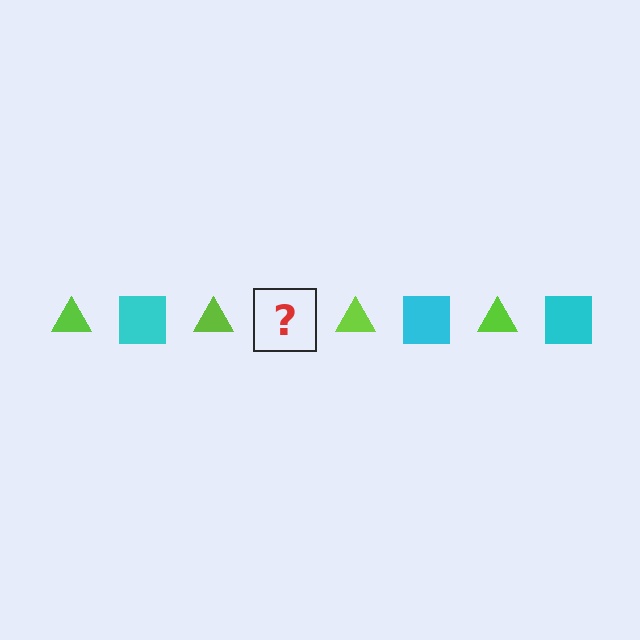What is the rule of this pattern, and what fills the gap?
The rule is that the pattern alternates between lime triangle and cyan square. The gap should be filled with a cyan square.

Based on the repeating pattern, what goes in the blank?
The blank should be a cyan square.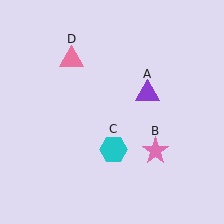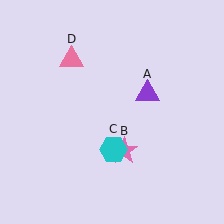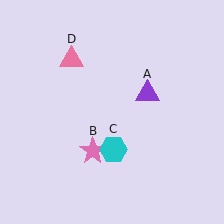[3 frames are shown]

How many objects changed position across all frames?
1 object changed position: pink star (object B).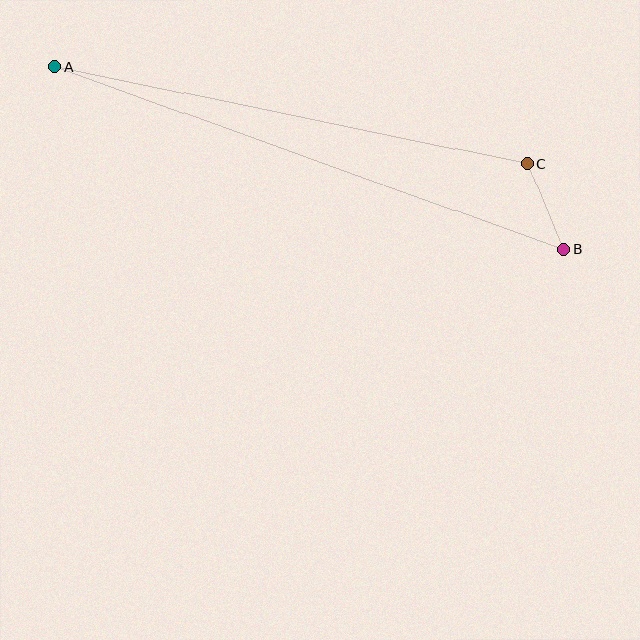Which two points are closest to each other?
Points B and C are closest to each other.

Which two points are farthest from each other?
Points A and B are farthest from each other.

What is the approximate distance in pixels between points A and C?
The distance between A and C is approximately 483 pixels.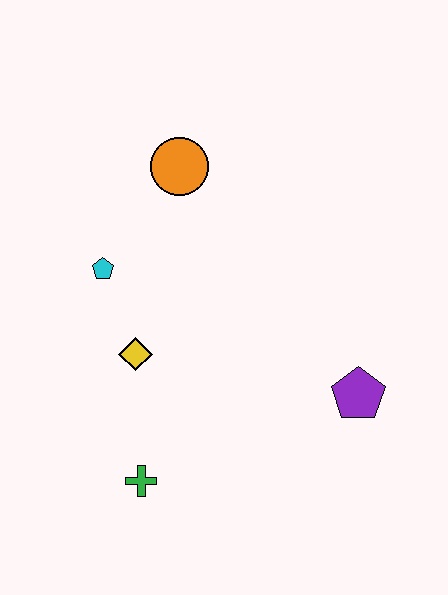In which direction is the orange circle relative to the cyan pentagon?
The orange circle is above the cyan pentagon.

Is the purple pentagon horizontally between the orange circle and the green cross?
No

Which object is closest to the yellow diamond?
The cyan pentagon is closest to the yellow diamond.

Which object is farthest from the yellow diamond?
The purple pentagon is farthest from the yellow diamond.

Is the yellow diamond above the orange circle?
No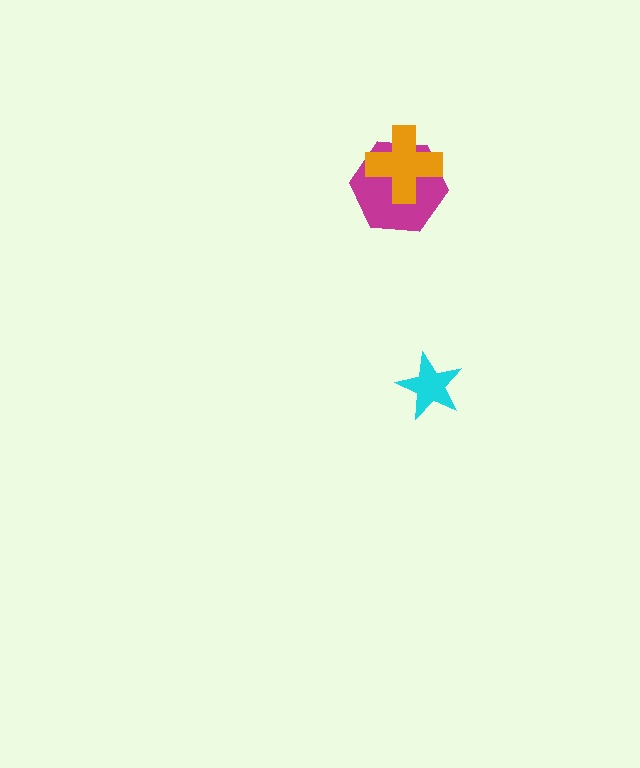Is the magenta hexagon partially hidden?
Yes, it is partially covered by another shape.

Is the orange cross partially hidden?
No, no other shape covers it.